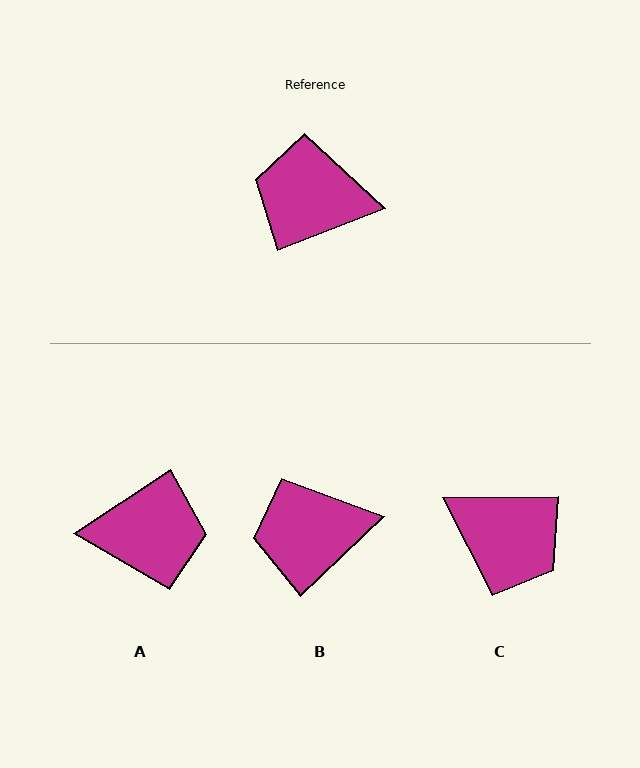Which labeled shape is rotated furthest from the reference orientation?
A, about 168 degrees away.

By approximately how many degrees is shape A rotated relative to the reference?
Approximately 168 degrees clockwise.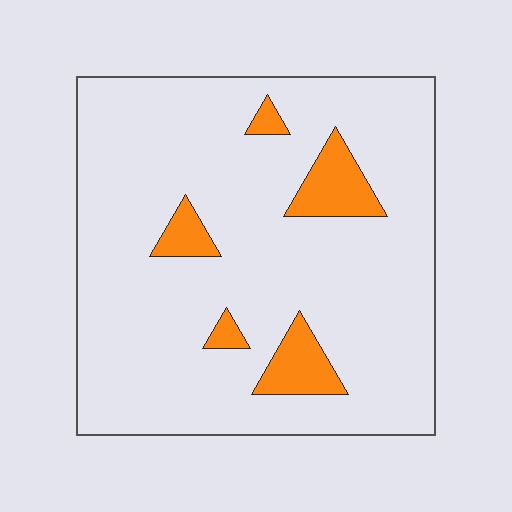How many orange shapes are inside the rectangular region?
5.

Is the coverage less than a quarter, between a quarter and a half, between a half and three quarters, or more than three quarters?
Less than a quarter.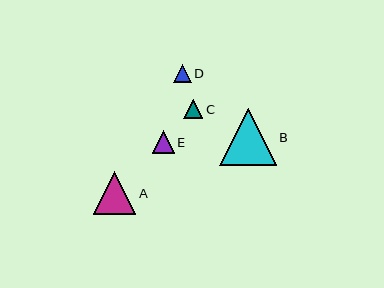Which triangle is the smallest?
Triangle D is the smallest with a size of approximately 18 pixels.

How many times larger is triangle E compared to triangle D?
Triangle E is approximately 1.2 times the size of triangle D.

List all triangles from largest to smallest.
From largest to smallest: B, A, E, C, D.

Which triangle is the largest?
Triangle B is the largest with a size of approximately 57 pixels.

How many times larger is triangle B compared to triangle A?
Triangle B is approximately 1.3 times the size of triangle A.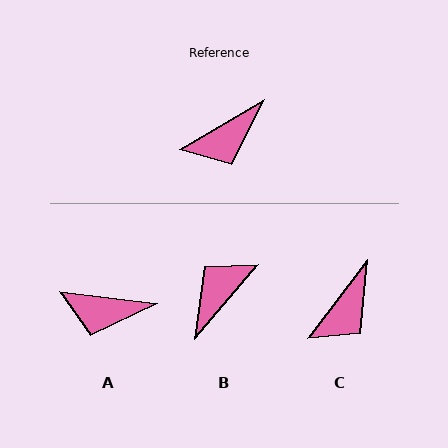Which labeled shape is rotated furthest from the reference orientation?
B, about 161 degrees away.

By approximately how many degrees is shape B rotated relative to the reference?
Approximately 161 degrees clockwise.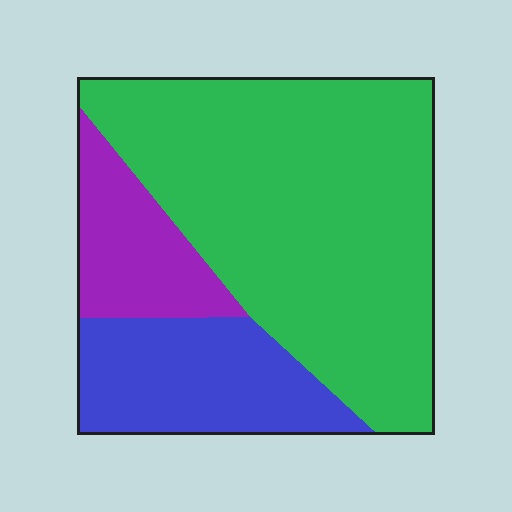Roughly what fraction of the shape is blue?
Blue takes up less than a quarter of the shape.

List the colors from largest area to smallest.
From largest to smallest: green, blue, purple.